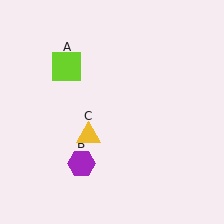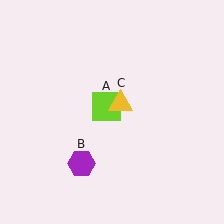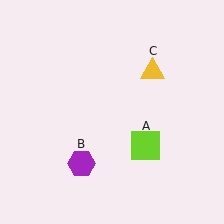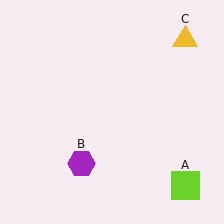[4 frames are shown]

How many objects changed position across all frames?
2 objects changed position: lime square (object A), yellow triangle (object C).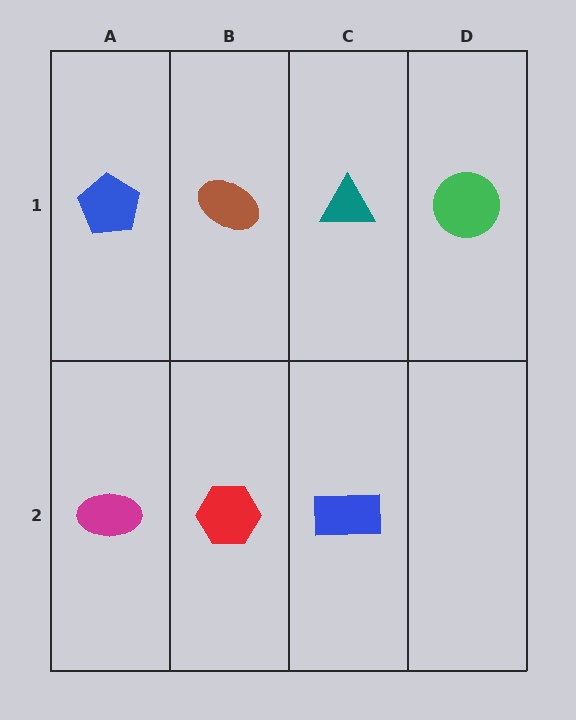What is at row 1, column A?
A blue pentagon.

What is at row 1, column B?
A brown ellipse.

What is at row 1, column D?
A green circle.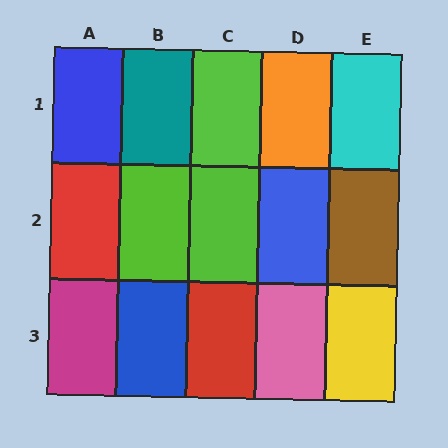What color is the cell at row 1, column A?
Blue.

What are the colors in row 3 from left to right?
Magenta, blue, red, pink, yellow.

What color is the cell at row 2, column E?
Brown.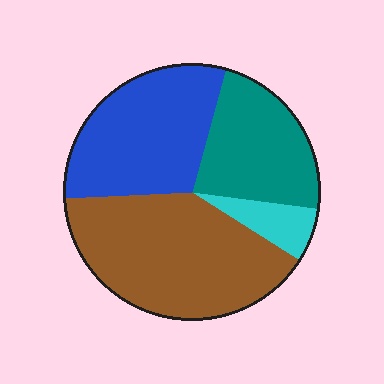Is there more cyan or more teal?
Teal.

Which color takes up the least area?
Cyan, at roughly 5%.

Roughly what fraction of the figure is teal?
Teal covers about 25% of the figure.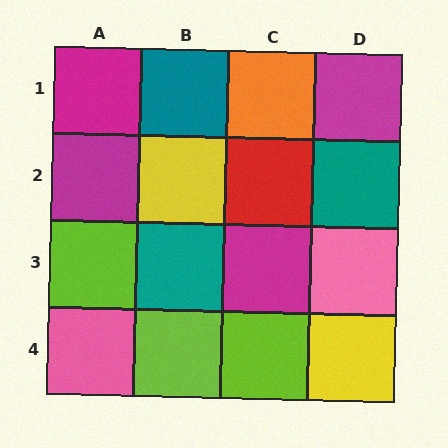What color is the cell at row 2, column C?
Red.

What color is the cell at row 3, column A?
Lime.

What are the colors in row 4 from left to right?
Pink, lime, lime, yellow.